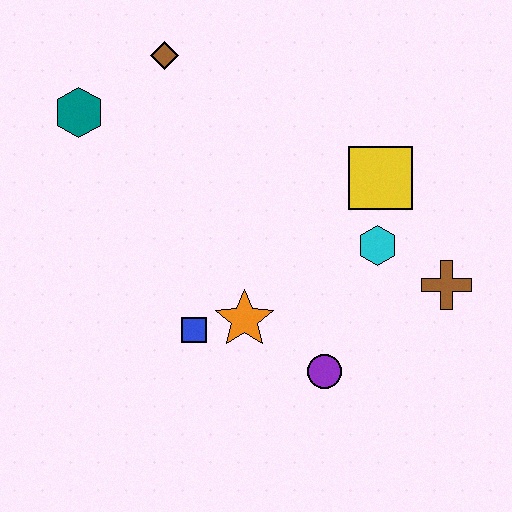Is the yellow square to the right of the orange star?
Yes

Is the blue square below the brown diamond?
Yes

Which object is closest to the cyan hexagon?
The yellow square is closest to the cyan hexagon.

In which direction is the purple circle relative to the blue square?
The purple circle is to the right of the blue square.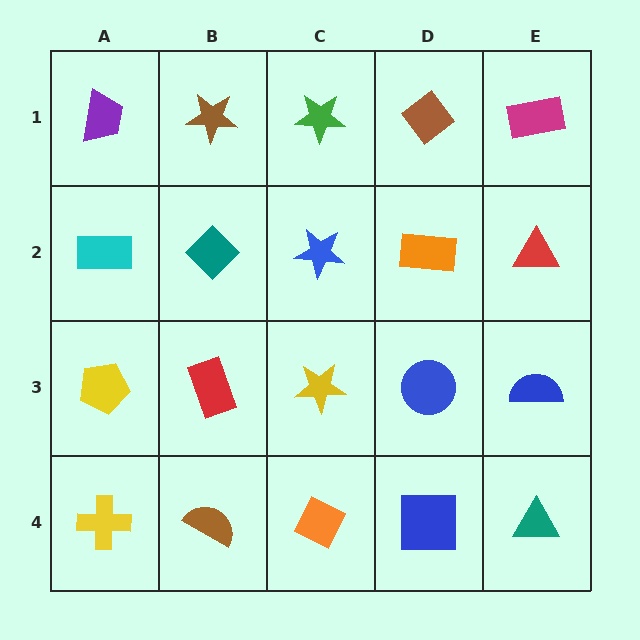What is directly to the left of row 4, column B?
A yellow cross.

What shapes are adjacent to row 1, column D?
An orange rectangle (row 2, column D), a green star (row 1, column C), a magenta rectangle (row 1, column E).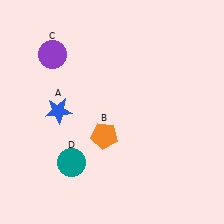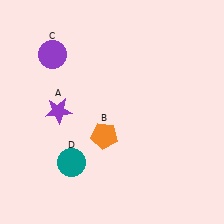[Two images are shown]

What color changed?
The star (A) changed from blue in Image 1 to purple in Image 2.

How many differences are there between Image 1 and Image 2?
There is 1 difference between the two images.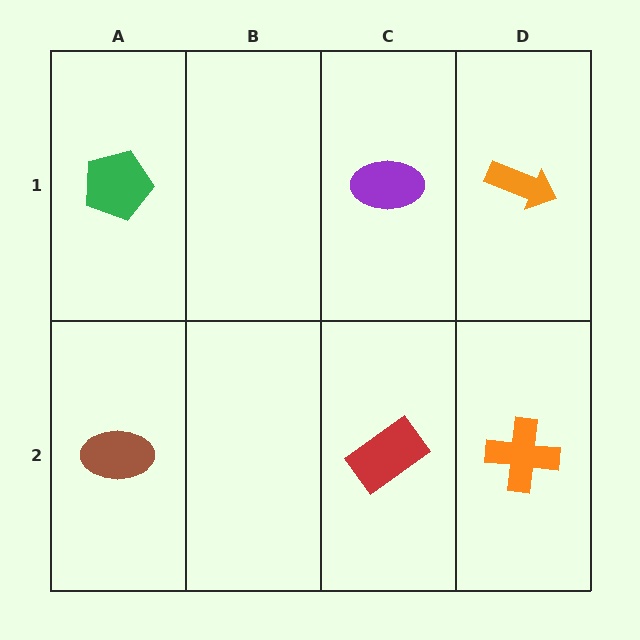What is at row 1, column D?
An orange arrow.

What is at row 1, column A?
A green pentagon.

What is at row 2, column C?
A red rectangle.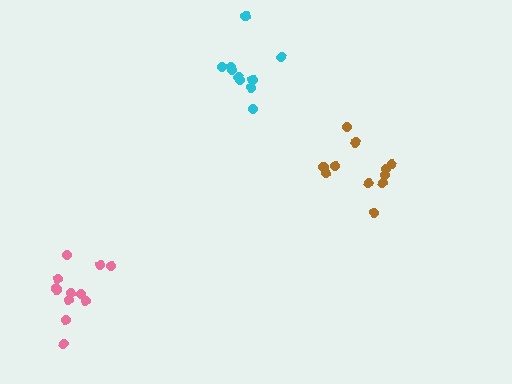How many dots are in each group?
Group 1: 11 dots, Group 2: 11 dots, Group 3: 10 dots (32 total).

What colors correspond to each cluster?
The clusters are colored: pink, brown, cyan.